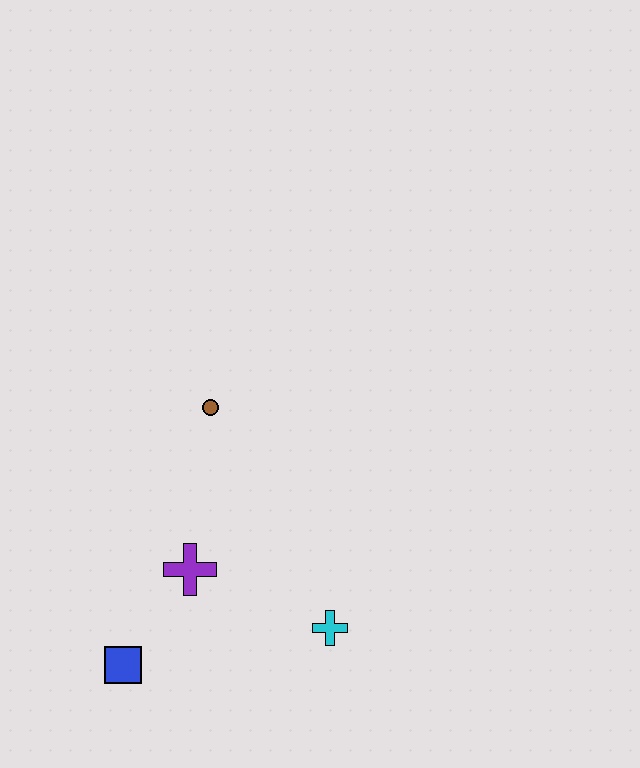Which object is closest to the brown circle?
The purple cross is closest to the brown circle.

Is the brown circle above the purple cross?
Yes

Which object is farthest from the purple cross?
The brown circle is farthest from the purple cross.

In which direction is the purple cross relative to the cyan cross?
The purple cross is to the left of the cyan cross.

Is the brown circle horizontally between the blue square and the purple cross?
No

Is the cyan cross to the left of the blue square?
No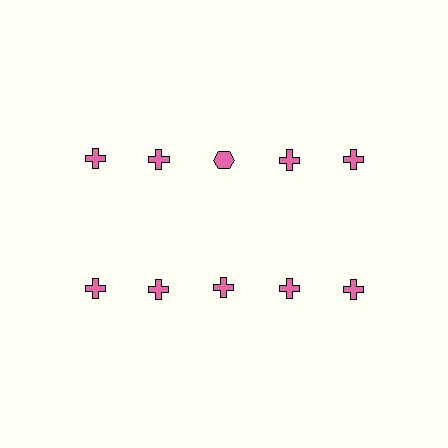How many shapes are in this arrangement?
There are 10 shapes arranged in a grid pattern.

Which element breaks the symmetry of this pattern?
The pink hexagon in the top row, center column breaks the symmetry. All other shapes are pink crosses.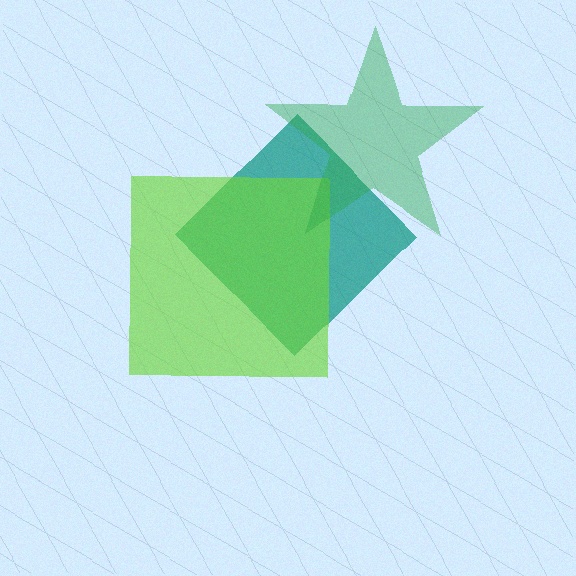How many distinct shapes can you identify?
There are 3 distinct shapes: a teal diamond, a lime square, a green star.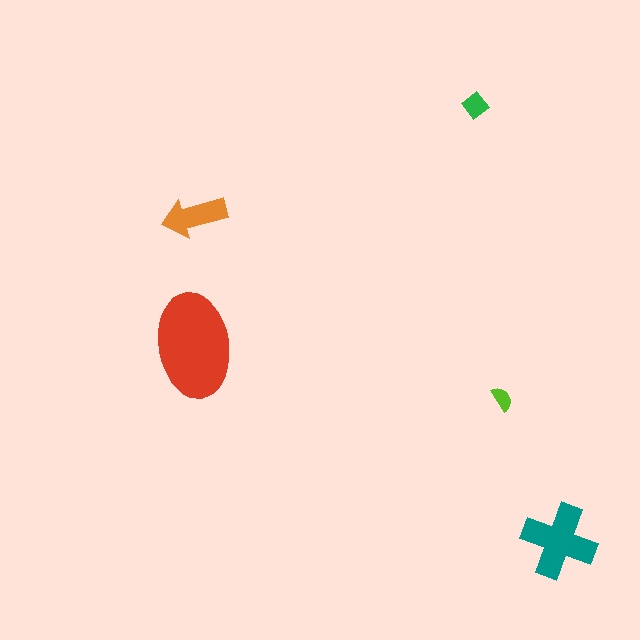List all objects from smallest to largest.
The lime semicircle, the green diamond, the orange arrow, the teal cross, the red ellipse.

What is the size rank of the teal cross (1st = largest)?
2nd.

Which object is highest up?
The green diamond is topmost.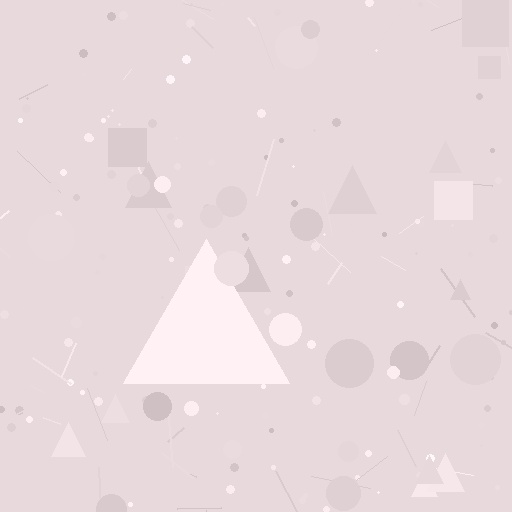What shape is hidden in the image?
A triangle is hidden in the image.